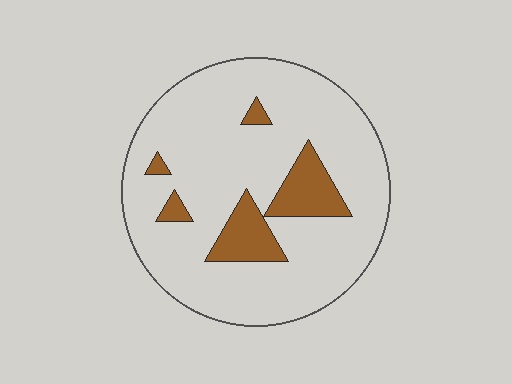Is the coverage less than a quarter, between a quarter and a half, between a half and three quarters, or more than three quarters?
Less than a quarter.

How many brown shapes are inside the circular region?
5.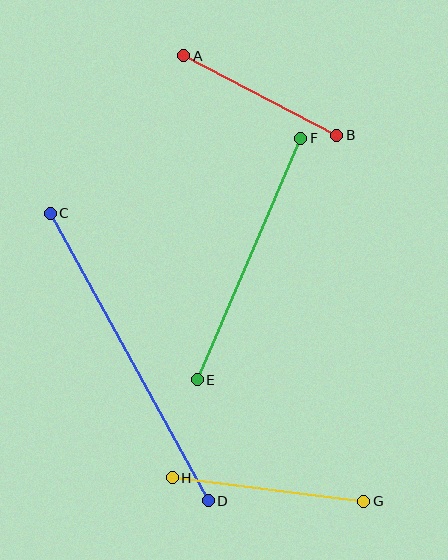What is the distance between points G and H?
The distance is approximately 193 pixels.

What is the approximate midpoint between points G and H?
The midpoint is at approximately (268, 490) pixels.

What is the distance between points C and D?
The distance is approximately 328 pixels.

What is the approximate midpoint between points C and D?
The midpoint is at approximately (129, 357) pixels.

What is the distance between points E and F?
The distance is approximately 263 pixels.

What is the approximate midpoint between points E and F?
The midpoint is at approximately (249, 259) pixels.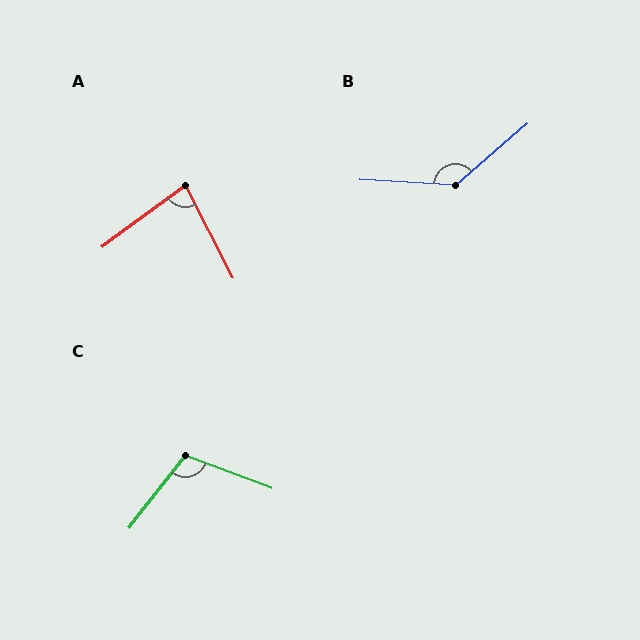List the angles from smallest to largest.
A (81°), C (108°), B (136°).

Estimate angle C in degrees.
Approximately 108 degrees.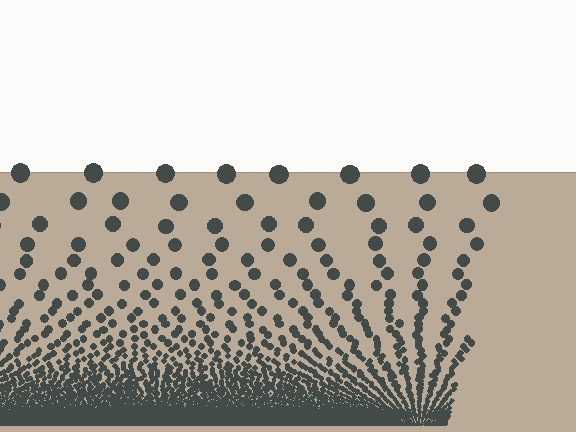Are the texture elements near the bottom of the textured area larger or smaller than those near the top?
Smaller. The gradient is inverted — elements near the bottom are smaller and denser.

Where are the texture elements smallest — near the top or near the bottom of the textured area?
Near the bottom.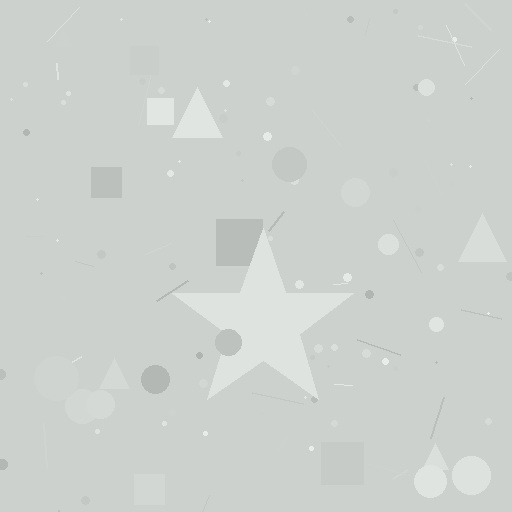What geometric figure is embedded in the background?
A star is embedded in the background.